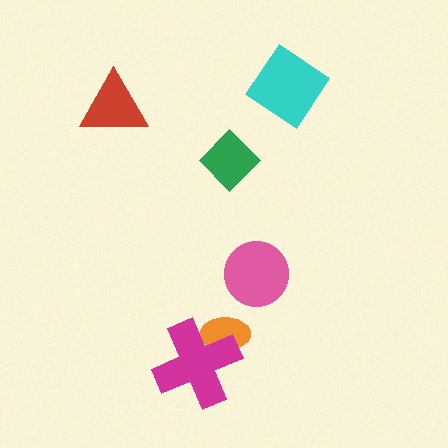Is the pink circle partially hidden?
No, no other shape covers it.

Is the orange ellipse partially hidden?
Yes, it is partially covered by another shape.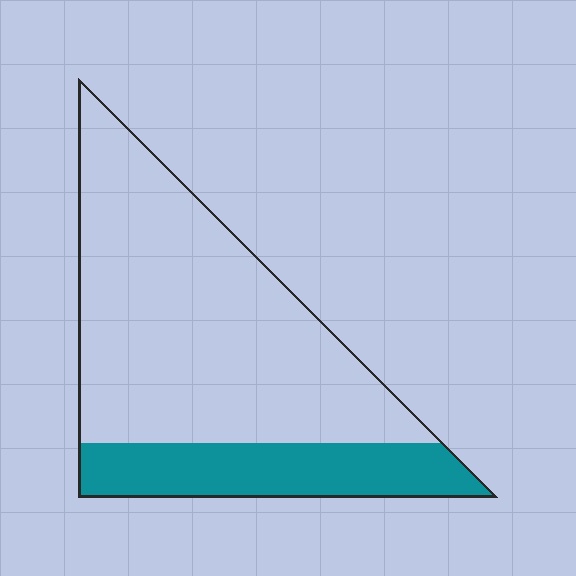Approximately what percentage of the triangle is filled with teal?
Approximately 25%.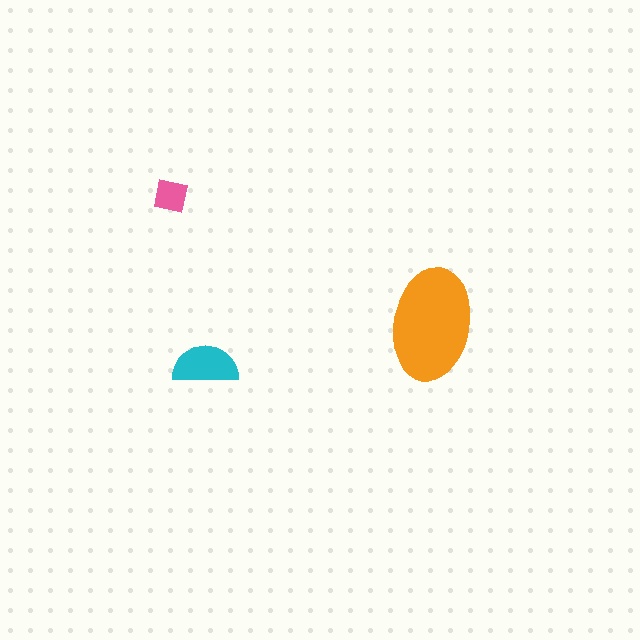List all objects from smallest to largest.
The pink square, the cyan semicircle, the orange ellipse.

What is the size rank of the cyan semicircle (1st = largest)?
2nd.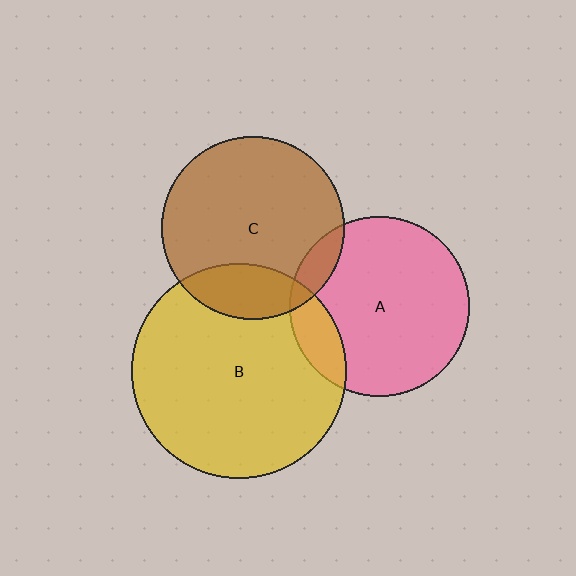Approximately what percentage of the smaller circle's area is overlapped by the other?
Approximately 20%.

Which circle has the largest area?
Circle B (yellow).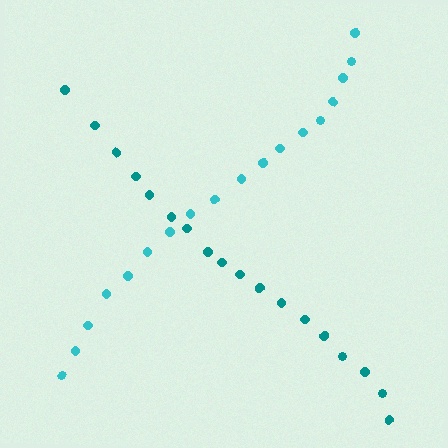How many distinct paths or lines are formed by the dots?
There are 2 distinct paths.